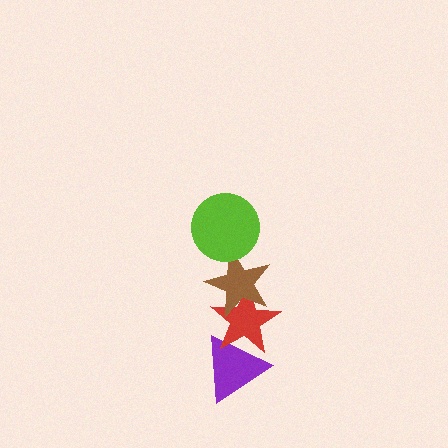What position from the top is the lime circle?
The lime circle is 1st from the top.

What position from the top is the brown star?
The brown star is 2nd from the top.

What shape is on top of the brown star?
The lime circle is on top of the brown star.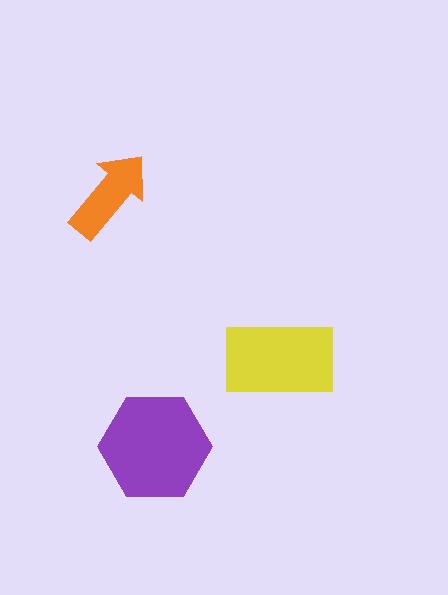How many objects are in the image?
There are 3 objects in the image.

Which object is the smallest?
The orange arrow.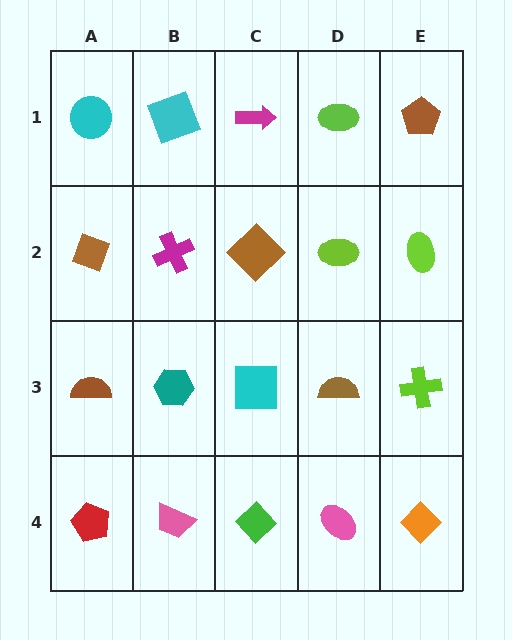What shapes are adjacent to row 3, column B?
A magenta cross (row 2, column B), a pink trapezoid (row 4, column B), a brown semicircle (row 3, column A), a cyan square (row 3, column C).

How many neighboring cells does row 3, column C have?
4.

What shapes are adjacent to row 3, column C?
A brown diamond (row 2, column C), a green diamond (row 4, column C), a teal hexagon (row 3, column B), a brown semicircle (row 3, column D).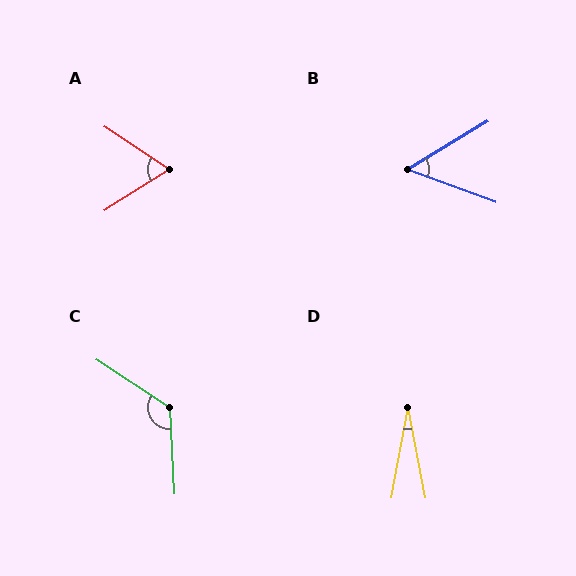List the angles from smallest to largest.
D (21°), B (51°), A (65°), C (126°).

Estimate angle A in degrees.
Approximately 65 degrees.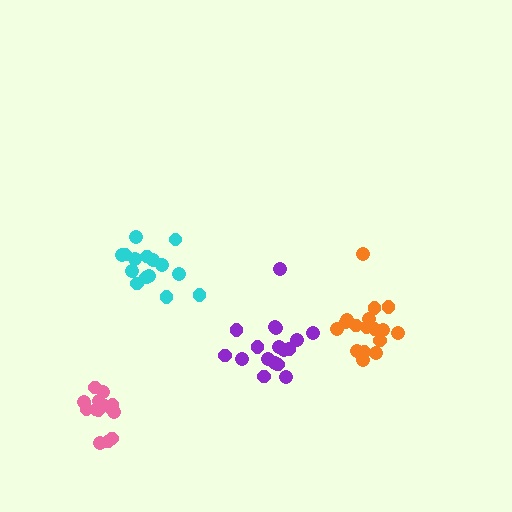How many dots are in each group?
Group 1: 17 dots, Group 2: 17 dots, Group 3: 14 dots, Group 4: 15 dots (63 total).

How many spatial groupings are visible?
There are 4 spatial groupings.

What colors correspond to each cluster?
The clusters are colored: purple, orange, pink, cyan.